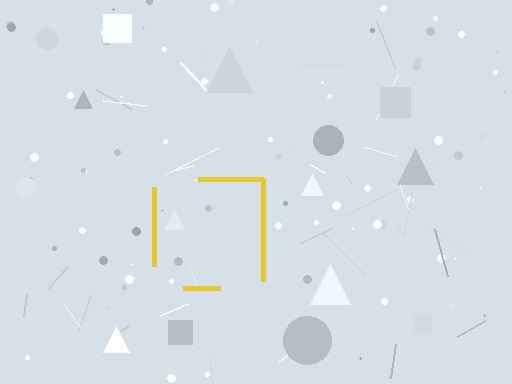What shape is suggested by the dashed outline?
The dashed outline suggests a square.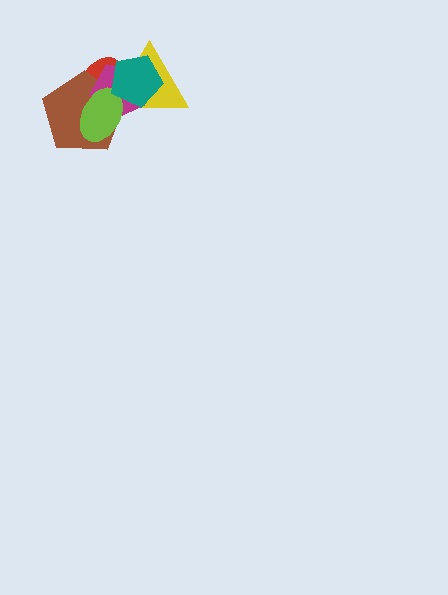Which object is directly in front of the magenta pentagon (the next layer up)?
The lime ellipse is directly in front of the magenta pentagon.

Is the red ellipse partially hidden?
Yes, it is partially covered by another shape.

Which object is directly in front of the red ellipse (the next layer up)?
The yellow triangle is directly in front of the red ellipse.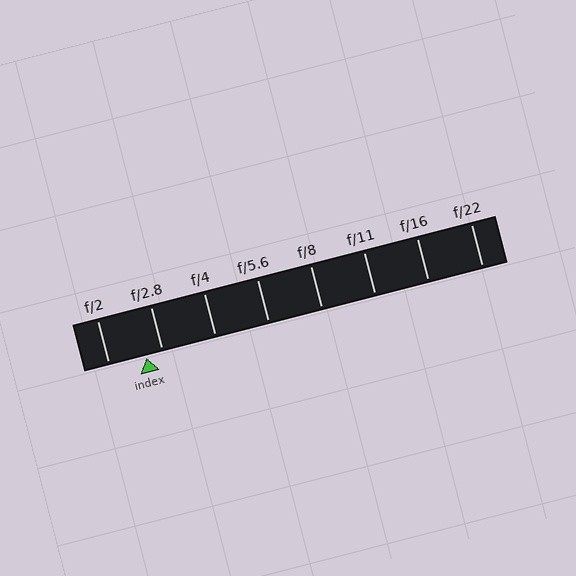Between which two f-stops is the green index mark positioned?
The index mark is between f/2 and f/2.8.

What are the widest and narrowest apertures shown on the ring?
The widest aperture shown is f/2 and the narrowest is f/22.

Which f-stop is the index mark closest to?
The index mark is closest to f/2.8.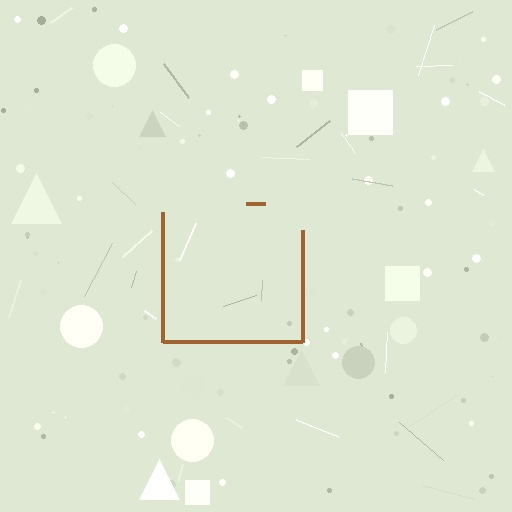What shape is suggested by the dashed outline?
The dashed outline suggests a square.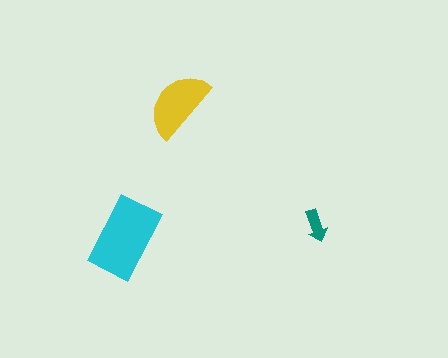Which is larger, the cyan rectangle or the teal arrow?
The cyan rectangle.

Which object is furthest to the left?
The cyan rectangle is leftmost.